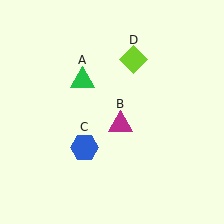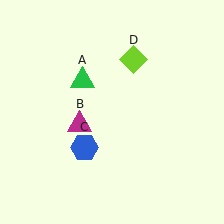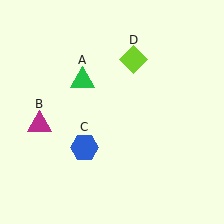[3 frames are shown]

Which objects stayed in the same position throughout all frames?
Green triangle (object A) and blue hexagon (object C) and lime diamond (object D) remained stationary.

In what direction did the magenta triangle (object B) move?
The magenta triangle (object B) moved left.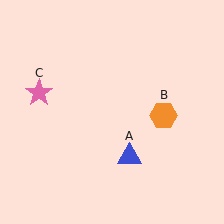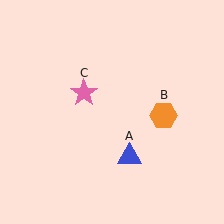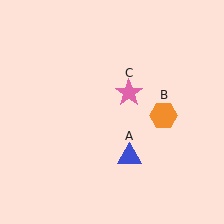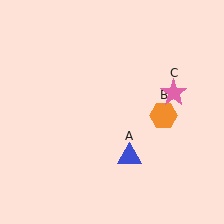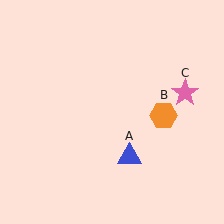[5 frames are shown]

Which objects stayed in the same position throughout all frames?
Blue triangle (object A) and orange hexagon (object B) remained stationary.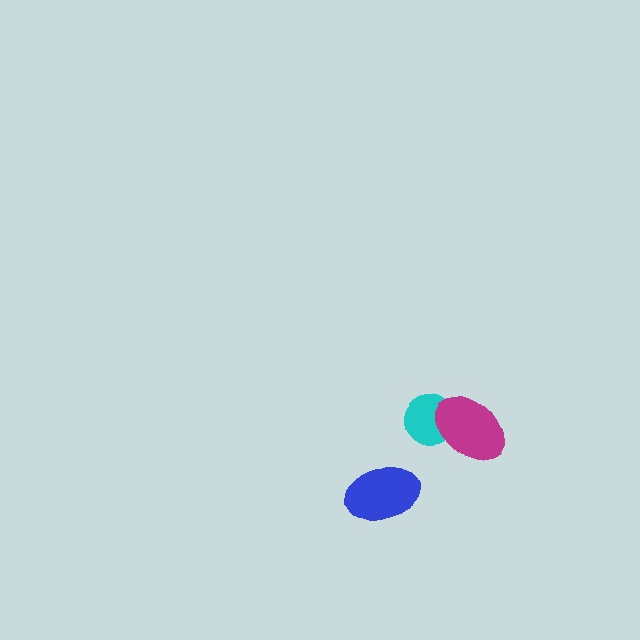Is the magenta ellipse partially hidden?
No, no other shape covers it.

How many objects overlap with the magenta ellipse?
1 object overlaps with the magenta ellipse.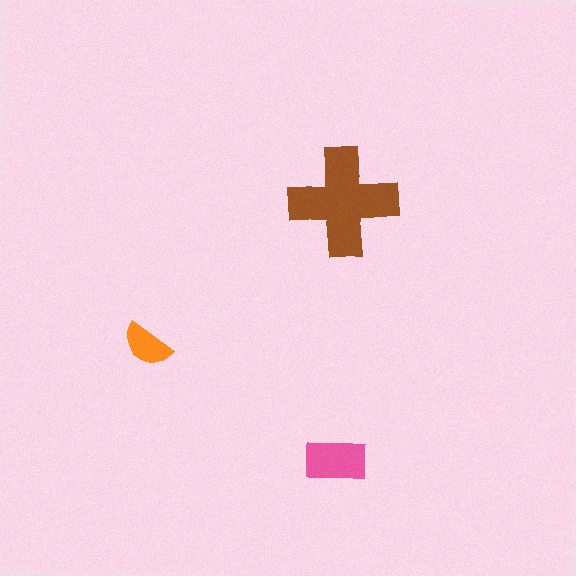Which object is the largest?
The brown cross.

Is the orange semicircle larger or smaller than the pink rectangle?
Smaller.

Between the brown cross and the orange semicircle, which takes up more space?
The brown cross.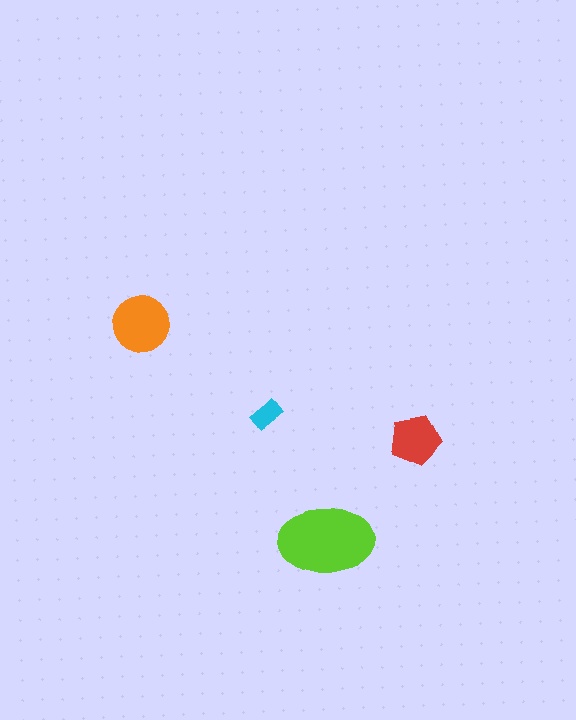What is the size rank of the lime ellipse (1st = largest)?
1st.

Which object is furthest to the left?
The orange circle is leftmost.